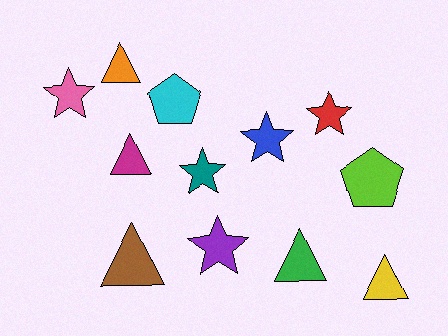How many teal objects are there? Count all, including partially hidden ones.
There is 1 teal object.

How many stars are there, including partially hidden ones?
There are 5 stars.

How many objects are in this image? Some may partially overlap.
There are 12 objects.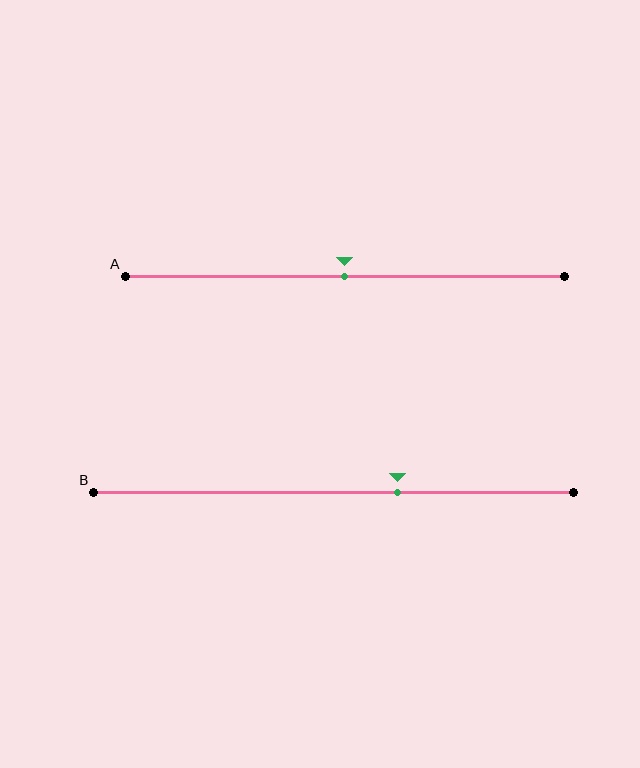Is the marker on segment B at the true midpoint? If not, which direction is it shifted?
No, the marker on segment B is shifted to the right by about 13% of the segment length.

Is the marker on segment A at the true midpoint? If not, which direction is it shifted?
Yes, the marker on segment A is at the true midpoint.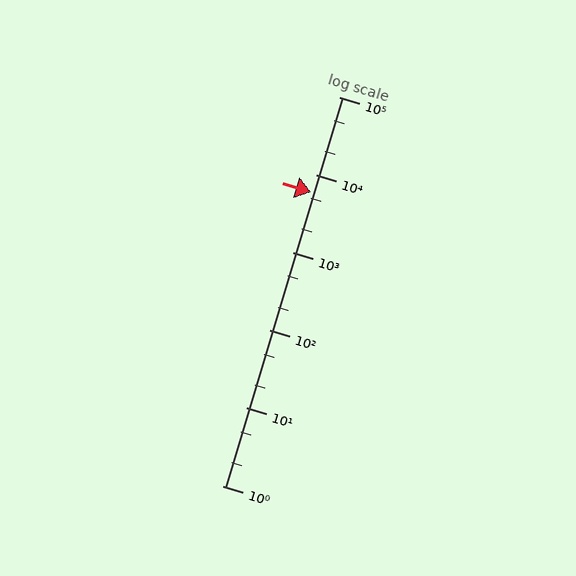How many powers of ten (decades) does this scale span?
The scale spans 5 decades, from 1 to 100000.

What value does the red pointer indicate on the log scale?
The pointer indicates approximately 5900.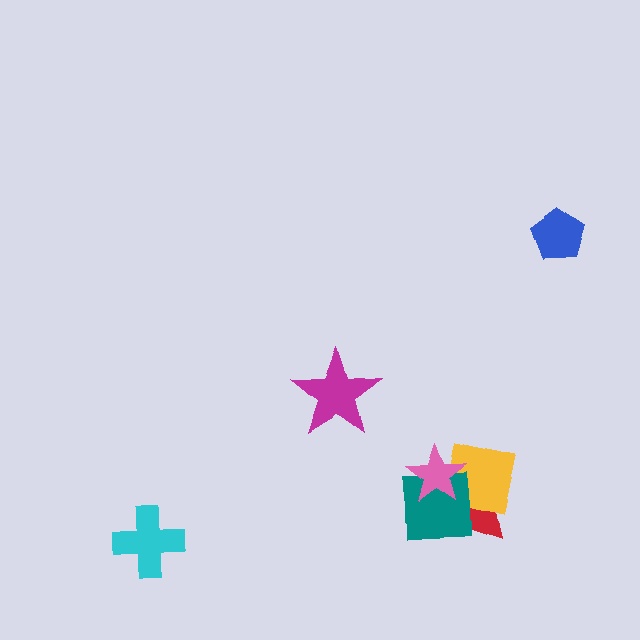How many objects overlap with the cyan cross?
0 objects overlap with the cyan cross.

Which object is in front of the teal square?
The pink star is in front of the teal square.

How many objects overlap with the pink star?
3 objects overlap with the pink star.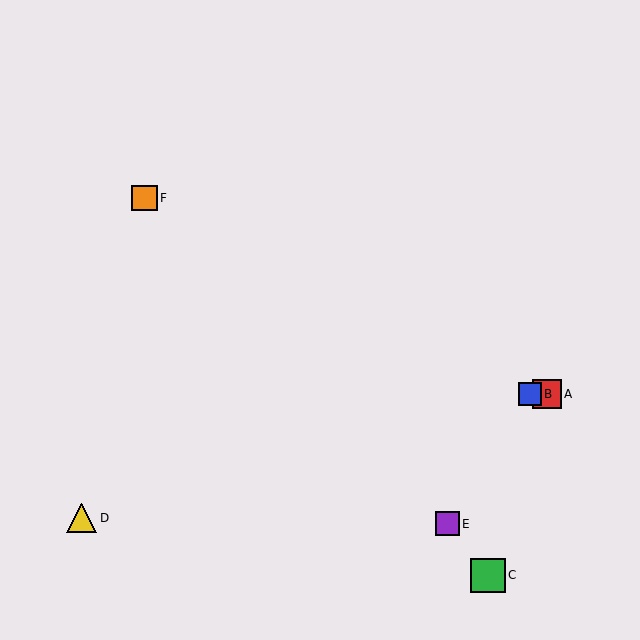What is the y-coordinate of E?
Object E is at y≈524.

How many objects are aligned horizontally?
2 objects (A, B) are aligned horizontally.